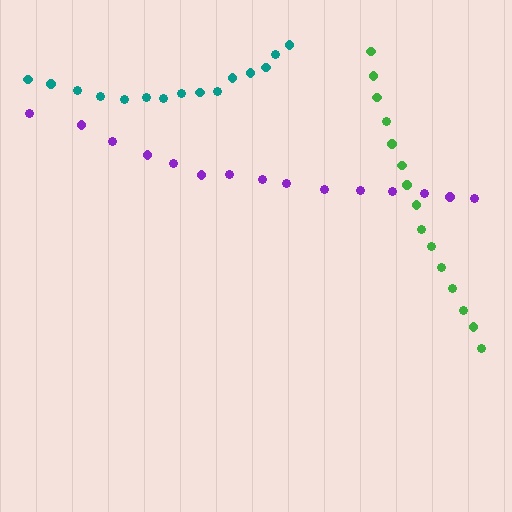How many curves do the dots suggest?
There are 3 distinct paths.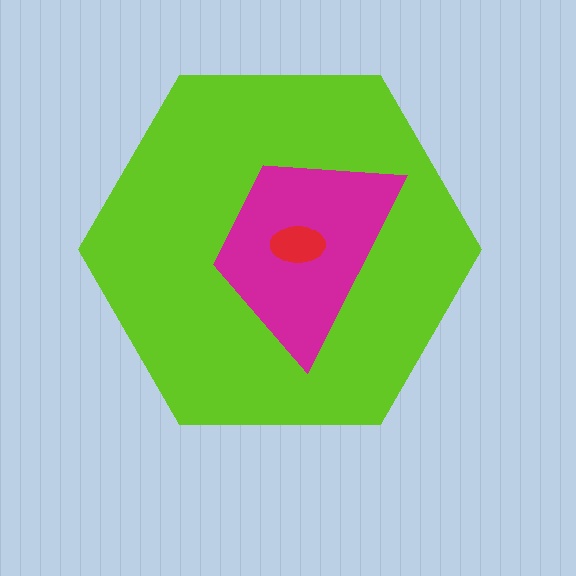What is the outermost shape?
The lime hexagon.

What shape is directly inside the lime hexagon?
The magenta trapezoid.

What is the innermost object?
The red ellipse.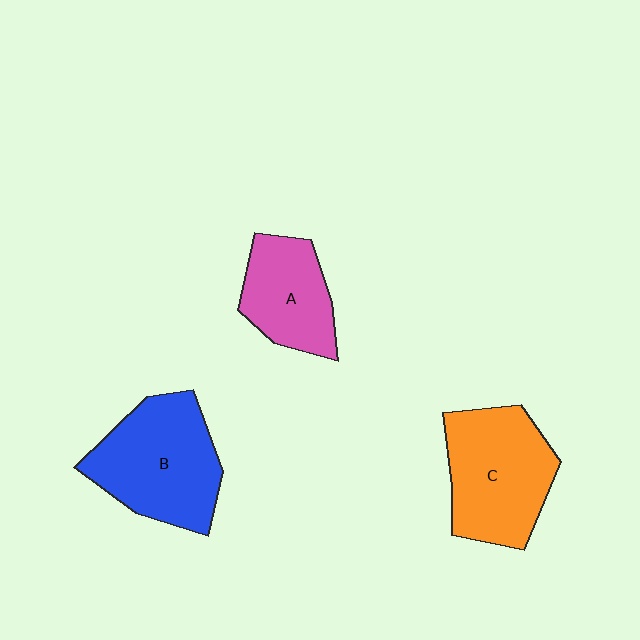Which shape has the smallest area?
Shape A (pink).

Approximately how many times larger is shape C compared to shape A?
Approximately 1.4 times.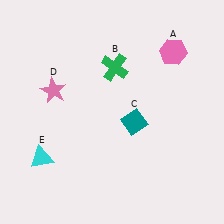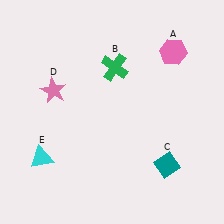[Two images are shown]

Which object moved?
The teal diamond (C) moved down.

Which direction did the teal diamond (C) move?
The teal diamond (C) moved down.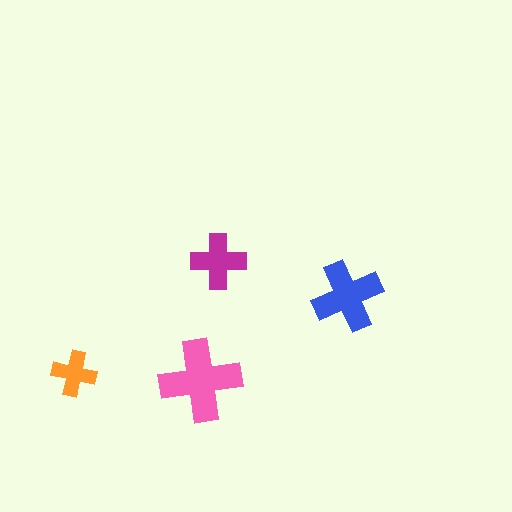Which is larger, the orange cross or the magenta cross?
The magenta one.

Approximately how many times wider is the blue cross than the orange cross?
About 1.5 times wider.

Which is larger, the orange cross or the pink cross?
The pink one.